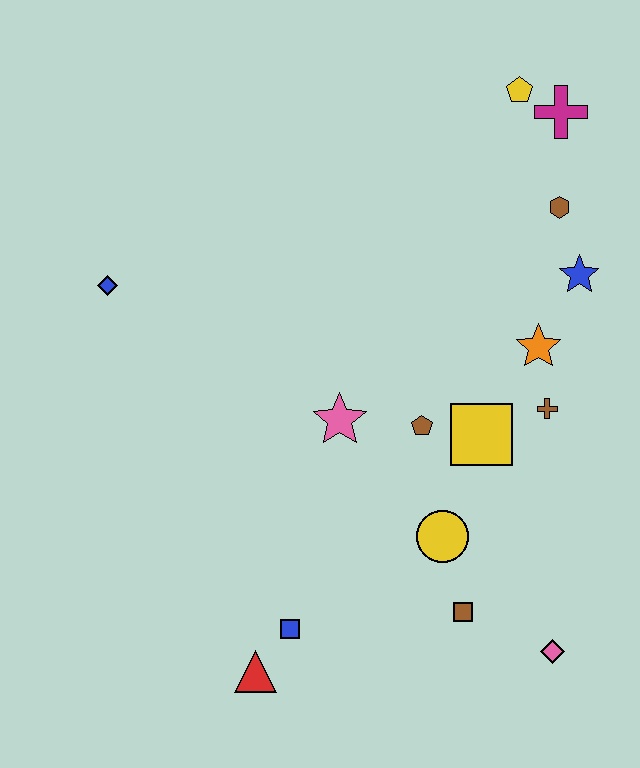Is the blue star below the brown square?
No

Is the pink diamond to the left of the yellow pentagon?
No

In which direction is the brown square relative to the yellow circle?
The brown square is below the yellow circle.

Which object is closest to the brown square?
The yellow circle is closest to the brown square.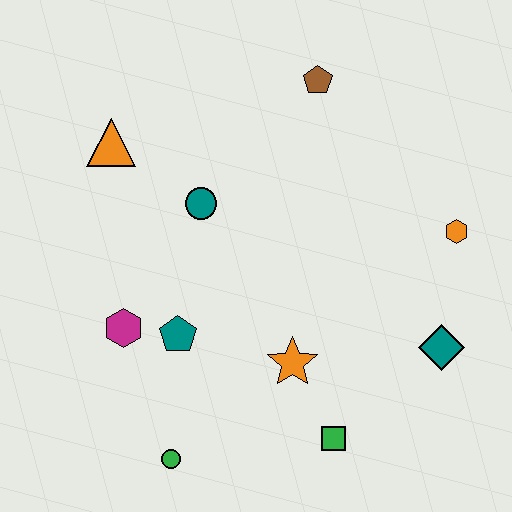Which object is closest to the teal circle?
The orange triangle is closest to the teal circle.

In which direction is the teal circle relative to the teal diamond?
The teal circle is to the left of the teal diamond.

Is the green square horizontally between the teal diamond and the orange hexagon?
No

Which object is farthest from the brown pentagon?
The green circle is farthest from the brown pentagon.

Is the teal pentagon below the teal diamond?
No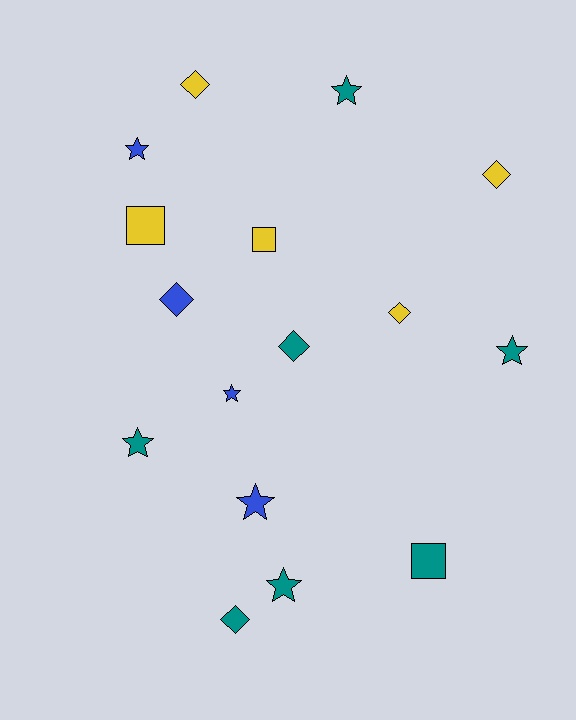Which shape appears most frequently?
Star, with 7 objects.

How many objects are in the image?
There are 16 objects.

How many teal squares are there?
There is 1 teal square.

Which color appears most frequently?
Teal, with 7 objects.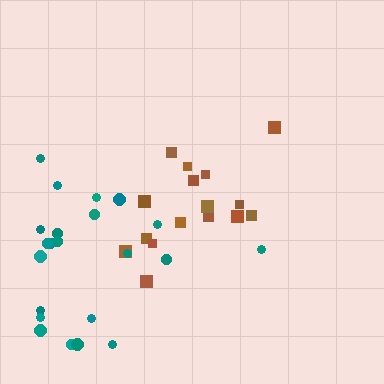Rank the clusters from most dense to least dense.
teal, brown.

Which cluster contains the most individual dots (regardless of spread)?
Teal (22).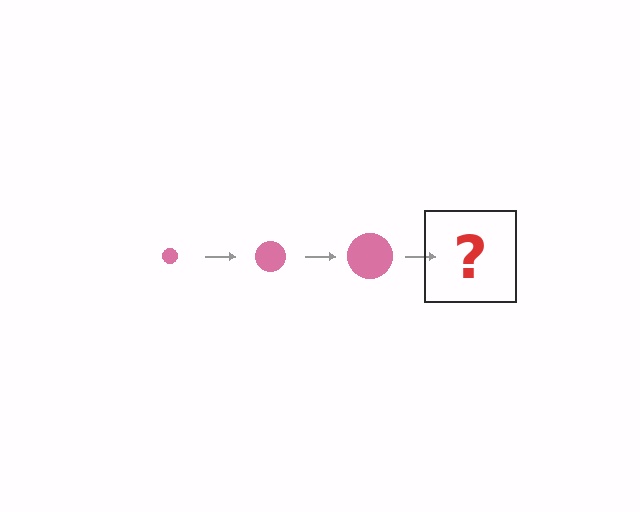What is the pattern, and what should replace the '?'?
The pattern is that the circle gets progressively larger each step. The '?' should be a pink circle, larger than the previous one.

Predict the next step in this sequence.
The next step is a pink circle, larger than the previous one.